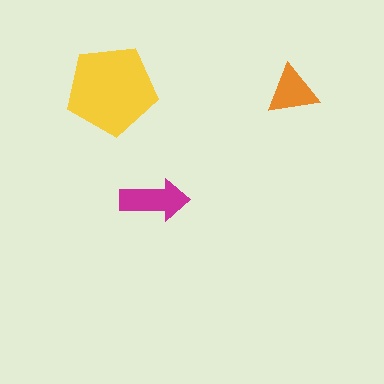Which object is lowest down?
The magenta arrow is bottommost.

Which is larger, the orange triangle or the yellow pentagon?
The yellow pentagon.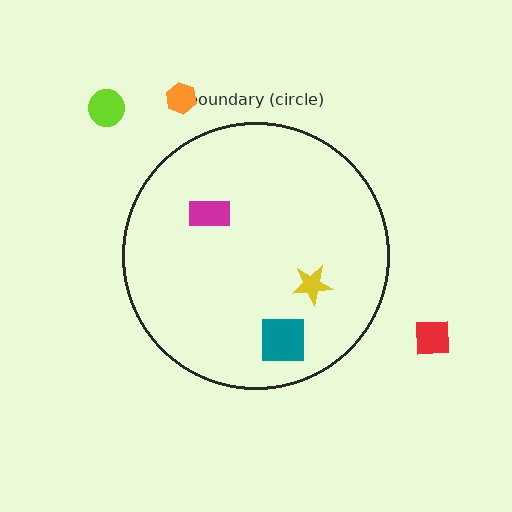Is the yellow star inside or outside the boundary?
Inside.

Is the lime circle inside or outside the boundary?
Outside.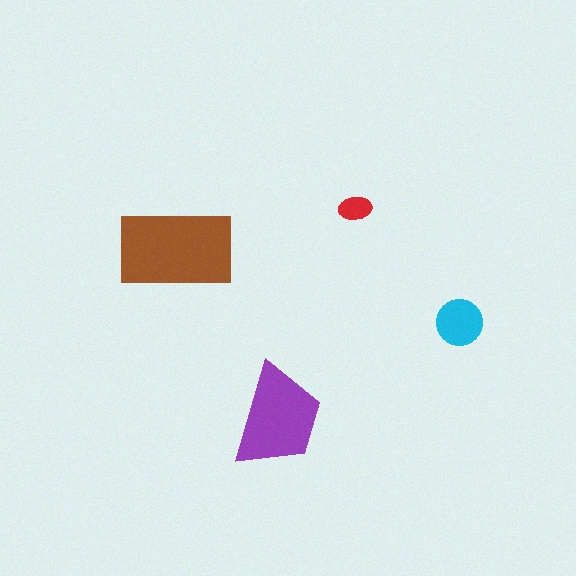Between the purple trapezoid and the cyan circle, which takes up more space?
The purple trapezoid.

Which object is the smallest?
The red ellipse.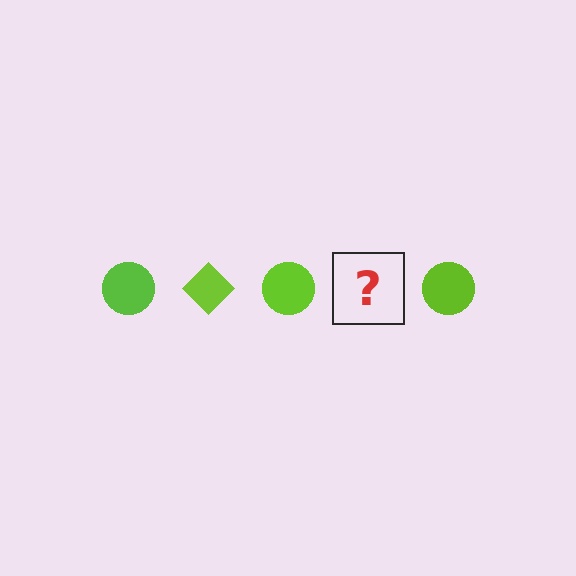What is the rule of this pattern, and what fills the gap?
The rule is that the pattern cycles through circle, diamond shapes in lime. The gap should be filled with a lime diamond.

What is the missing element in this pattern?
The missing element is a lime diamond.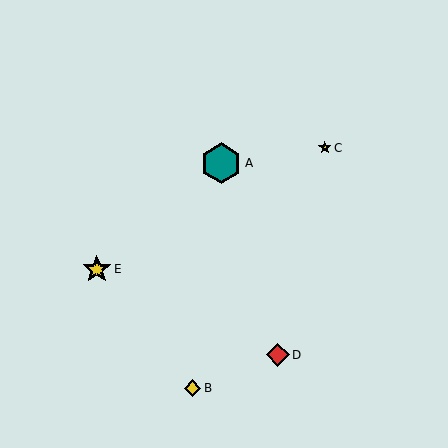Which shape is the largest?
The teal hexagon (labeled A) is the largest.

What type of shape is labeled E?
Shape E is a yellow star.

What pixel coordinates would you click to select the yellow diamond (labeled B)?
Click at (193, 388) to select the yellow diamond B.